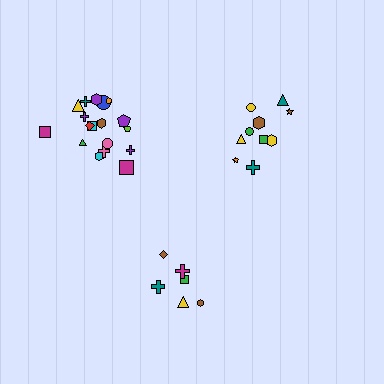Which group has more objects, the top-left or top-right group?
The top-left group.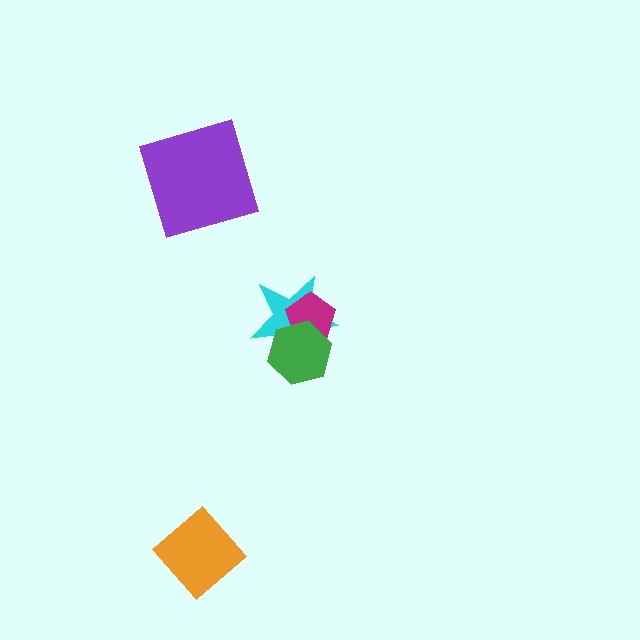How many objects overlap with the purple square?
0 objects overlap with the purple square.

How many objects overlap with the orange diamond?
0 objects overlap with the orange diamond.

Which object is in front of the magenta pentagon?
The green hexagon is in front of the magenta pentagon.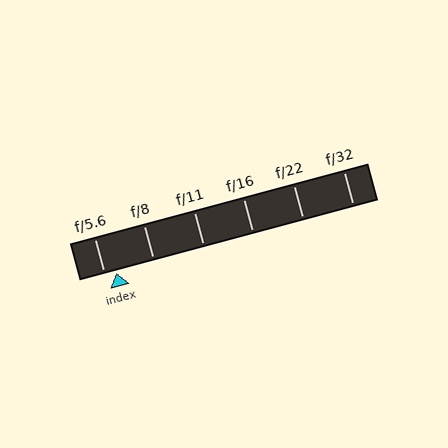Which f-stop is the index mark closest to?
The index mark is closest to f/5.6.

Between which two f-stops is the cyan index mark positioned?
The index mark is between f/5.6 and f/8.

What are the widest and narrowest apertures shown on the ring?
The widest aperture shown is f/5.6 and the narrowest is f/32.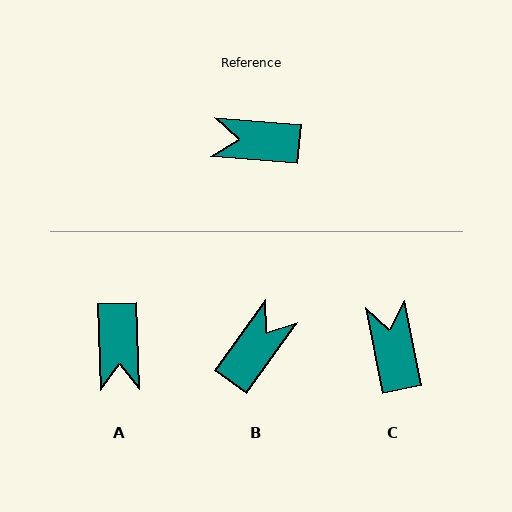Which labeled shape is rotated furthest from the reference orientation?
B, about 120 degrees away.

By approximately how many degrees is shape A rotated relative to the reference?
Approximately 97 degrees counter-clockwise.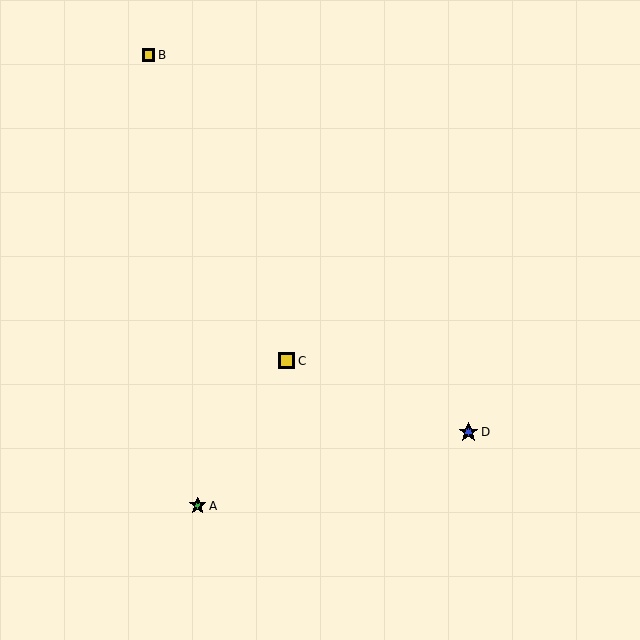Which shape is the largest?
The blue star (labeled D) is the largest.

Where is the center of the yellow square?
The center of the yellow square is at (286, 361).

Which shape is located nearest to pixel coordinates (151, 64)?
The yellow square (labeled B) at (149, 55) is nearest to that location.